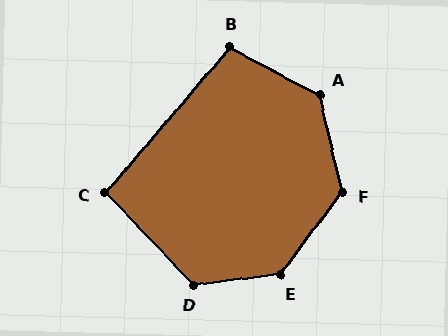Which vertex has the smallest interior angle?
C, at approximately 96 degrees.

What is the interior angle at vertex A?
Approximately 130 degrees (obtuse).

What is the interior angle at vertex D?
Approximately 127 degrees (obtuse).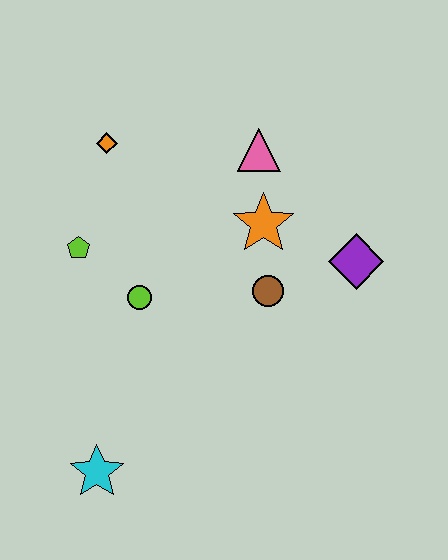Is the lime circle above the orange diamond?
No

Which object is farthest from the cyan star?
The pink triangle is farthest from the cyan star.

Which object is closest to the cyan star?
The lime circle is closest to the cyan star.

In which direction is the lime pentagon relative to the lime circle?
The lime pentagon is to the left of the lime circle.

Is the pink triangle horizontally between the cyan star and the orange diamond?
No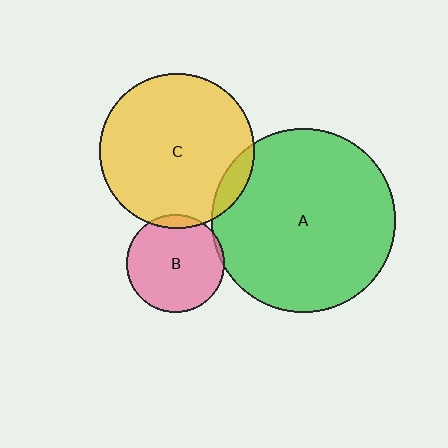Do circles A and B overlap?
Yes.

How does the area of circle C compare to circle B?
Approximately 2.5 times.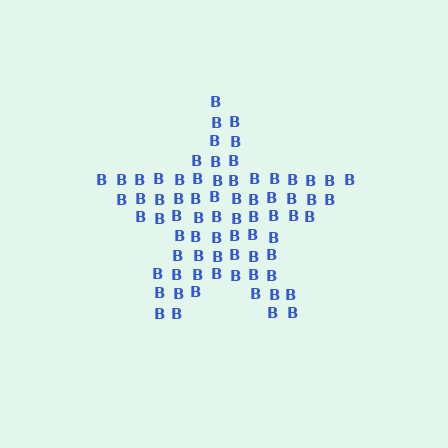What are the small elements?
The small elements are letter B's.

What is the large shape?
The large shape is a star.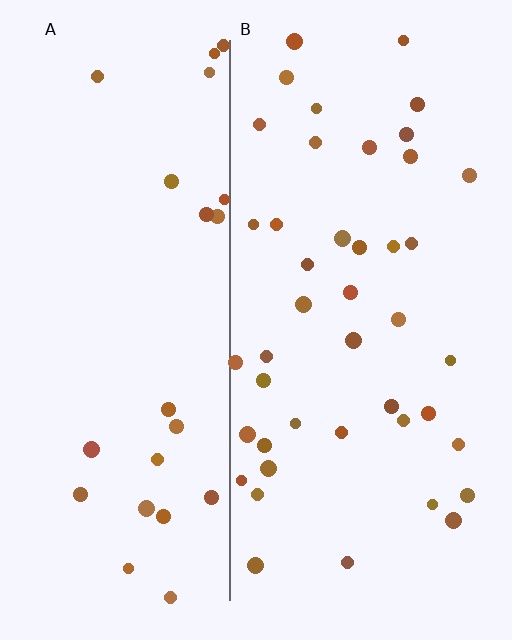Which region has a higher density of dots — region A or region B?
B (the right).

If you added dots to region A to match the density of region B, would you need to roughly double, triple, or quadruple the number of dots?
Approximately double.